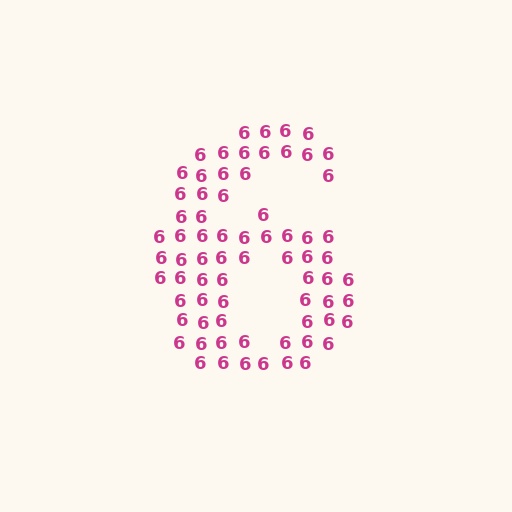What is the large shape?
The large shape is the digit 6.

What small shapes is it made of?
It is made of small digit 6's.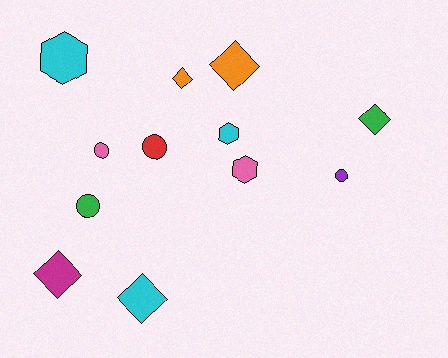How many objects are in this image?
There are 12 objects.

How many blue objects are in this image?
There are no blue objects.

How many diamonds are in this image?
There are 5 diamonds.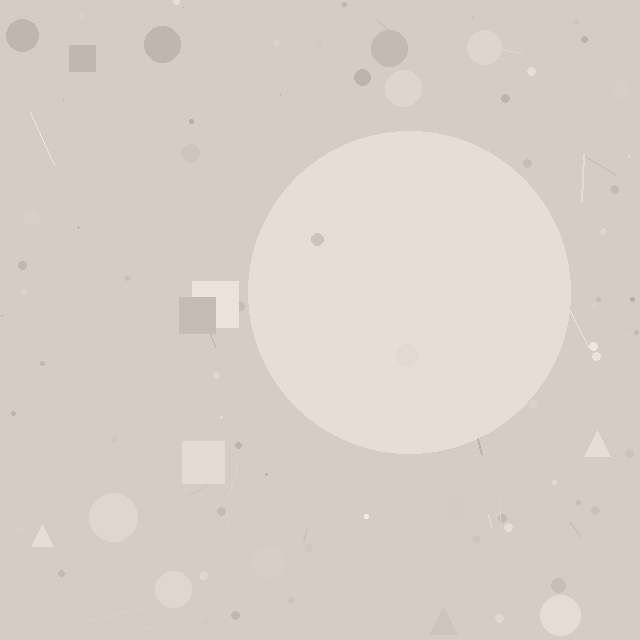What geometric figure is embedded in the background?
A circle is embedded in the background.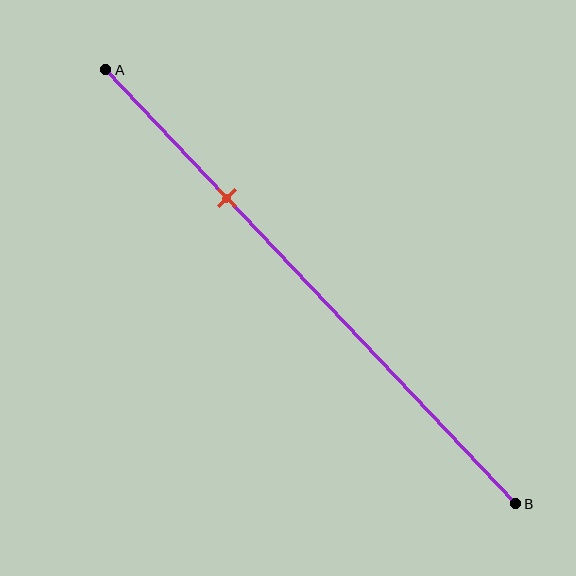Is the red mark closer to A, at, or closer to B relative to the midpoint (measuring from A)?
The red mark is closer to point A than the midpoint of segment AB.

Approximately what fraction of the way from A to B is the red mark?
The red mark is approximately 30% of the way from A to B.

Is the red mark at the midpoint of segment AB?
No, the mark is at about 30% from A, not at the 50% midpoint.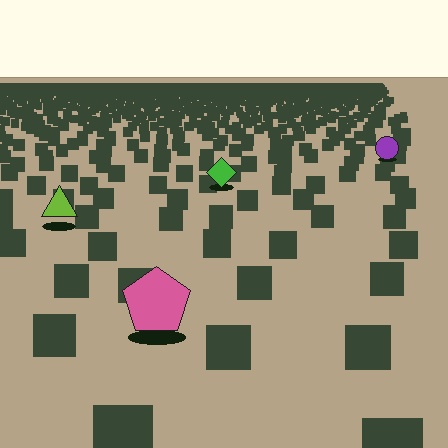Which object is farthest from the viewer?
The purple circle is farthest from the viewer. It appears smaller and the ground texture around it is denser.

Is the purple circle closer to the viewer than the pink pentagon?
No. The pink pentagon is closer — you can tell from the texture gradient: the ground texture is coarser near it.